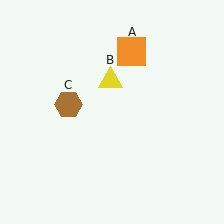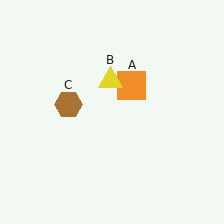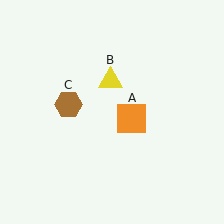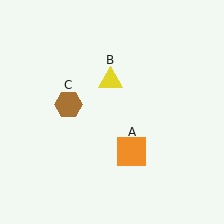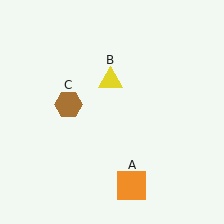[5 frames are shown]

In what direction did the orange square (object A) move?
The orange square (object A) moved down.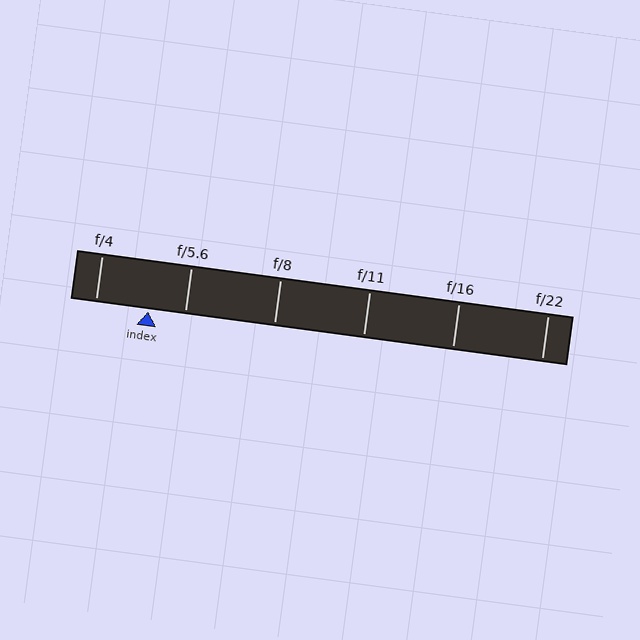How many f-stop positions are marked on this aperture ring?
There are 6 f-stop positions marked.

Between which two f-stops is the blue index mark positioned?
The index mark is between f/4 and f/5.6.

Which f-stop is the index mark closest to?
The index mark is closest to f/5.6.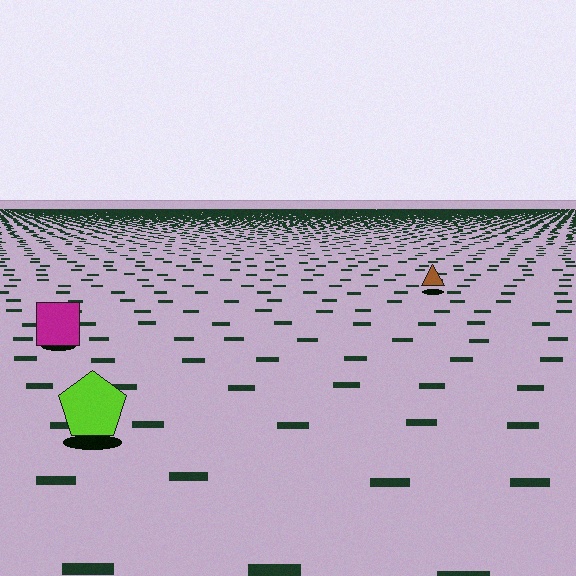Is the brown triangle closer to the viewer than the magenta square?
No. The magenta square is closer — you can tell from the texture gradient: the ground texture is coarser near it.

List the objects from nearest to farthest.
From nearest to farthest: the lime pentagon, the magenta square, the brown triangle.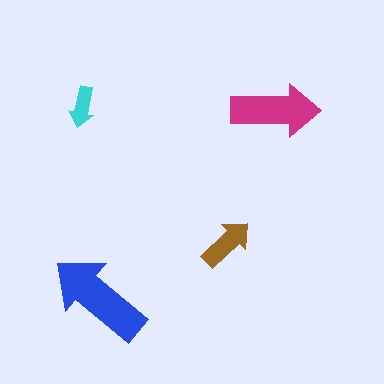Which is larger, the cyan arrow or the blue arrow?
The blue one.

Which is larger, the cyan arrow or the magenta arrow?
The magenta one.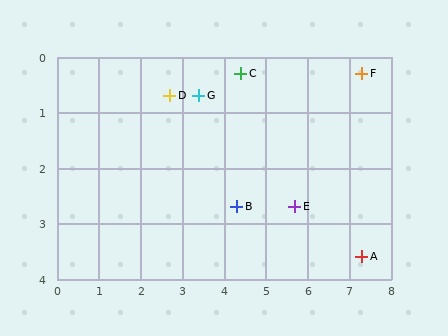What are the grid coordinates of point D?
Point D is at approximately (2.7, 0.7).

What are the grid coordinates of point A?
Point A is at approximately (7.3, 3.6).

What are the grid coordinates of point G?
Point G is at approximately (3.4, 0.7).